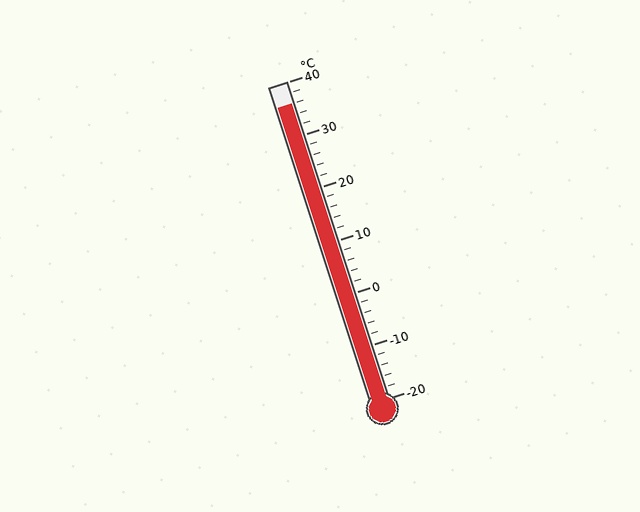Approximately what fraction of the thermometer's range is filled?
The thermometer is filled to approximately 95% of its range.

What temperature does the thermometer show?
The thermometer shows approximately 36°C.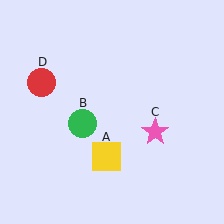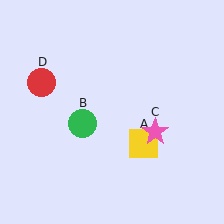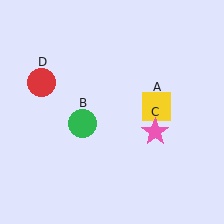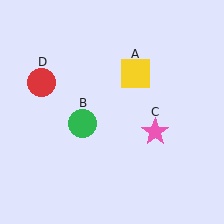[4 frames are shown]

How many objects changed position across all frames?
1 object changed position: yellow square (object A).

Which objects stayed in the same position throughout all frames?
Green circle (object B) and pink star (object C) and red circle (object D) remained stationary.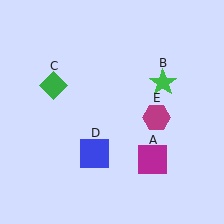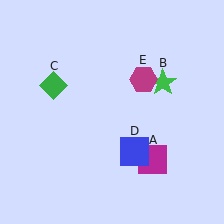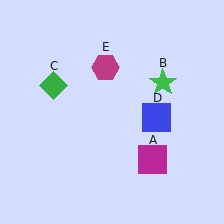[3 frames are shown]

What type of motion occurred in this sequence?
The blue square (object D), magenta hexagon (object E) rotated counterclockwise around the center of the scene.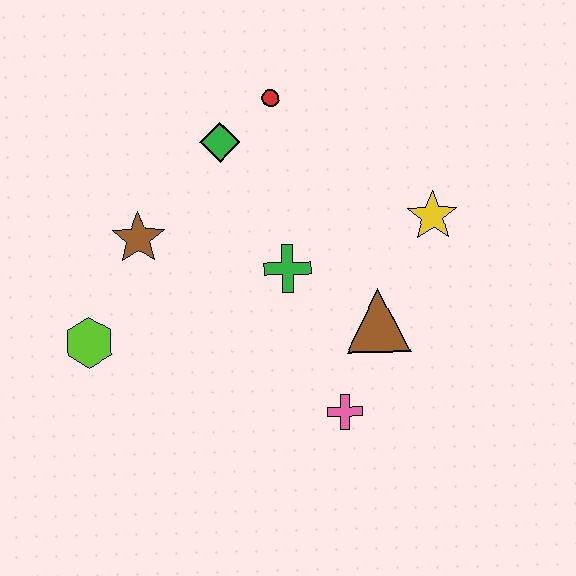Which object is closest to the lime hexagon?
The brown star is closest to the lime hexagon.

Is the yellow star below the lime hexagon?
No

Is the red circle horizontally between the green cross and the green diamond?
Yes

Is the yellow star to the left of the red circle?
No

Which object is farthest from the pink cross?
The red circle is farthest from the pink cross.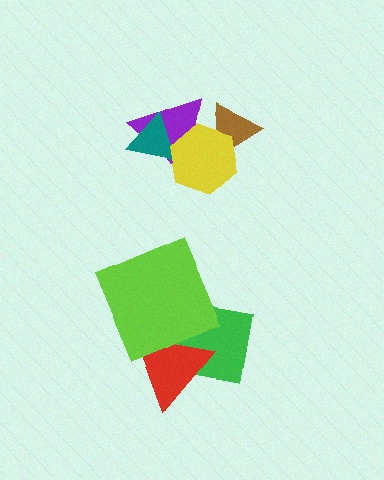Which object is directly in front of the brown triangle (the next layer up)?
The purple triangle is directly in front of the brown triangle.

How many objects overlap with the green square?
2 objects overlap with the green square.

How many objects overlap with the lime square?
2 objects overlap with the lime square.